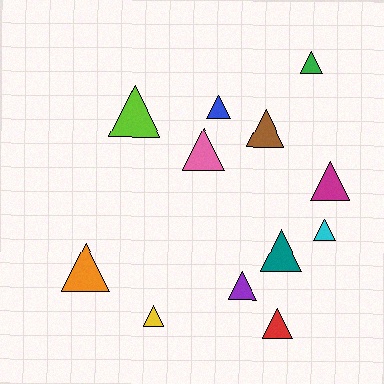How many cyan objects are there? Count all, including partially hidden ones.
There is 1 cyan object.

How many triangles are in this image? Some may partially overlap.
There are 12 triangles.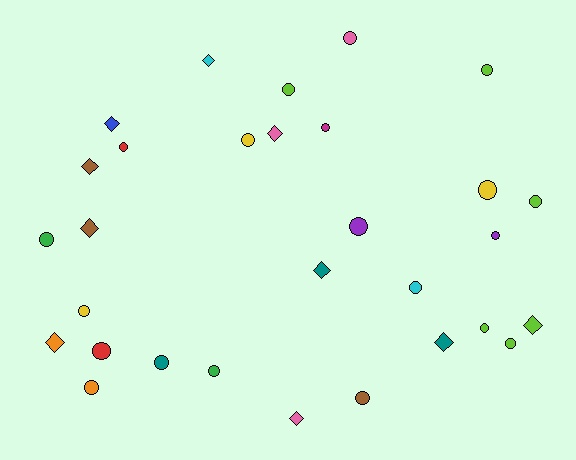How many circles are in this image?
There are 20 circles.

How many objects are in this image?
There are 30 objects.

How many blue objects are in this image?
There is 1 blue object.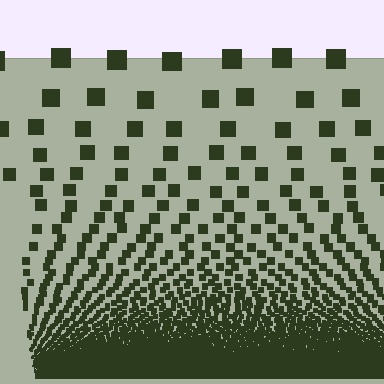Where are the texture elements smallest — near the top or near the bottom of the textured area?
Near the bottom.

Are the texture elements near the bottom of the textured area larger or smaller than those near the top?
Smaller. The gradient is inverted — elements near the bottom are smaller and denser.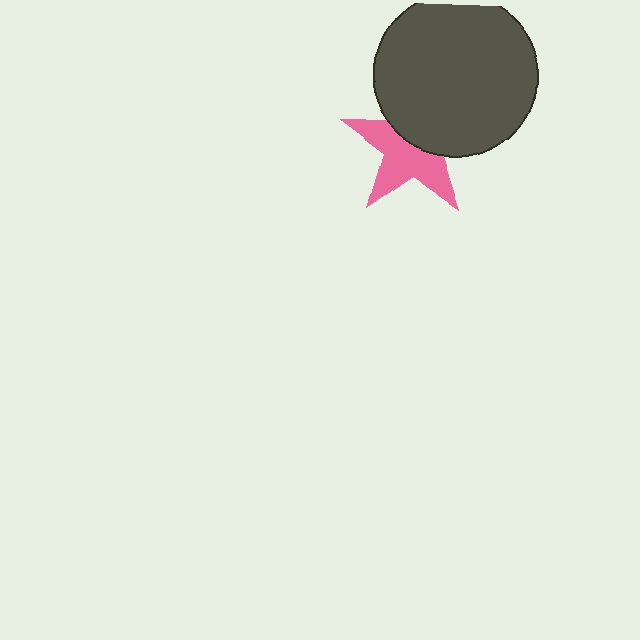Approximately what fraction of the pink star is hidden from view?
Roughly 44% of the pink star is hidden behind the dark gray circle.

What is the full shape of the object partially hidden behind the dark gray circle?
The partially hidden object is a pink star.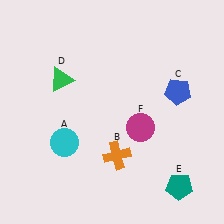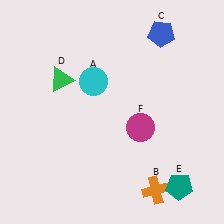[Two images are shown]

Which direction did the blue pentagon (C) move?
The blue pentagon (C) moved up.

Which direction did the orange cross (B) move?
The orange cross (B) moved right.